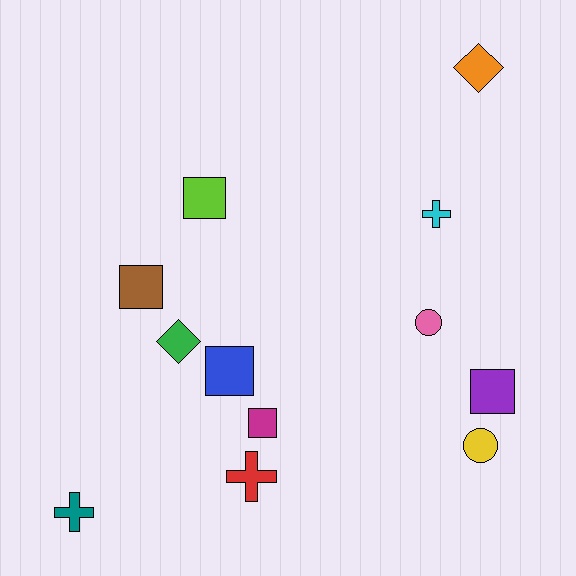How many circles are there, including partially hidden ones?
There are 2 circles.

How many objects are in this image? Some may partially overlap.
There are 12 objects.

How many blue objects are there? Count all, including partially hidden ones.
There is 1 blue object.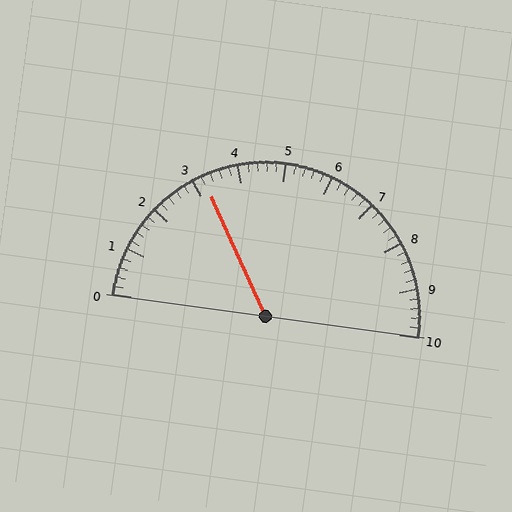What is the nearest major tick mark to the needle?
The nearest major tick mark is 3.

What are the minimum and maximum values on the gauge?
The gauge ranges from 0 to 10.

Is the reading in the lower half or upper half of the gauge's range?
The reading is in the lower half of the range (0 to 10).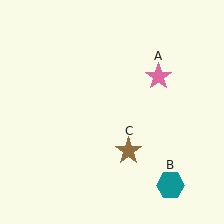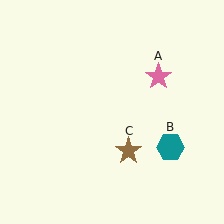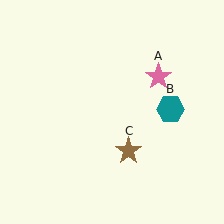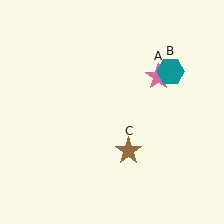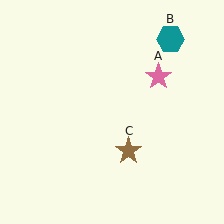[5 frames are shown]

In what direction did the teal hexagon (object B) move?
The teal hexagon (object B) moved up.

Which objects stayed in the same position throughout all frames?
Pink star (object A) and brown star (object C) remained stationary.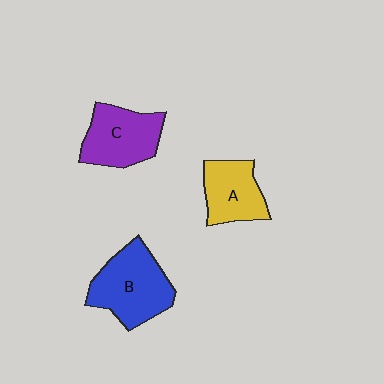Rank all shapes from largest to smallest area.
From largest to smallest: B (blue), C (purple), A (yellow).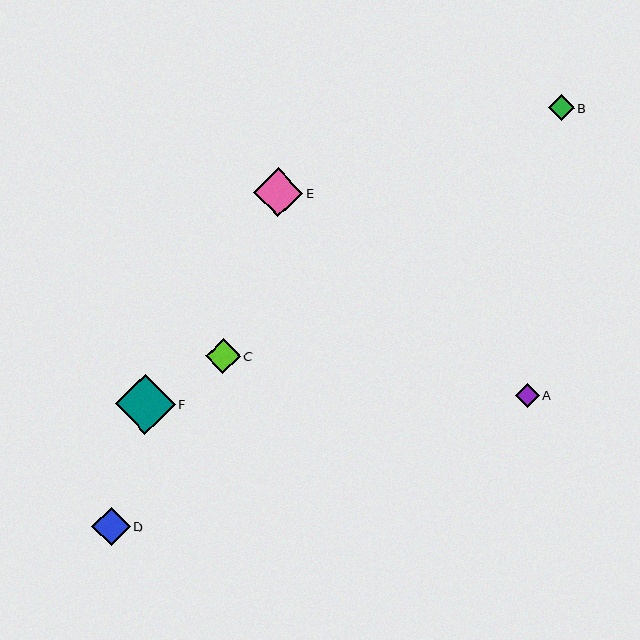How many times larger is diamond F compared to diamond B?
Diamond F is approximately 2.3 times the size of diamond B.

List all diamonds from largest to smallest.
From largest to smallest: F, E, D, C, B, A.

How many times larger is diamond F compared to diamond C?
Diamond F is approximately 1.7 times the size of diamond C.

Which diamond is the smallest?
Diamond A is the smallest with a size of approximately 23 pixels.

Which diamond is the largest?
Diamond F is the largest with a size of approximately 60 pixels.